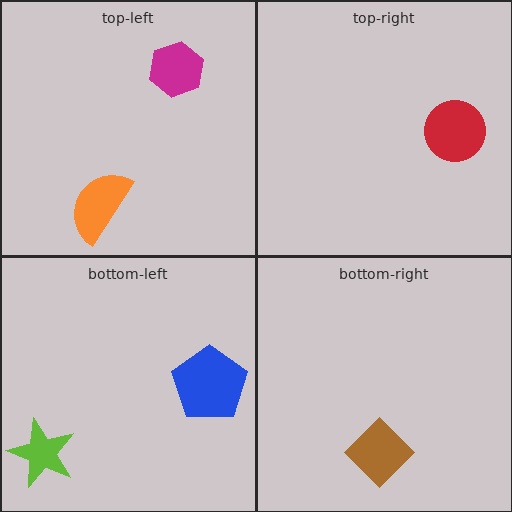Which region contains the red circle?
The top-right region.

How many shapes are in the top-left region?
2.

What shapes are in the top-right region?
The red circle.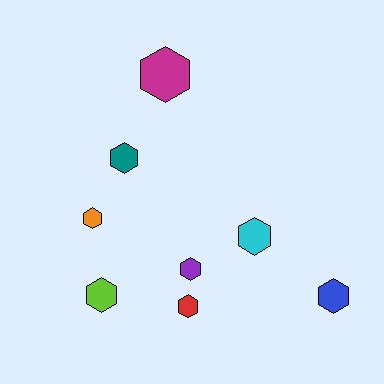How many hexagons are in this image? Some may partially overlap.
There are 8 hexagons.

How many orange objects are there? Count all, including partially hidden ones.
There is 1 orange object.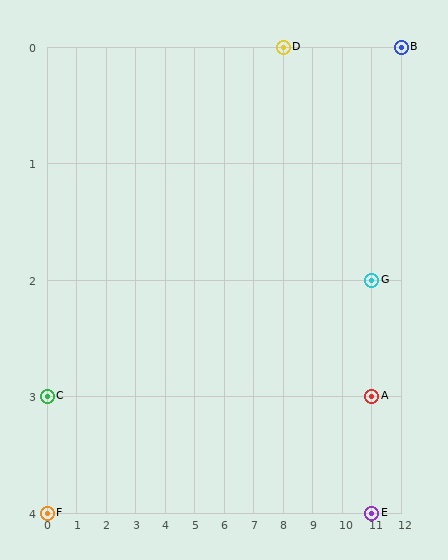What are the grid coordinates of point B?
Point B is at grid coordinates (12, 0).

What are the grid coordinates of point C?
Point C is at grid coordinates (0, 3).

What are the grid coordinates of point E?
Point E is at grid coordinates (11, 4).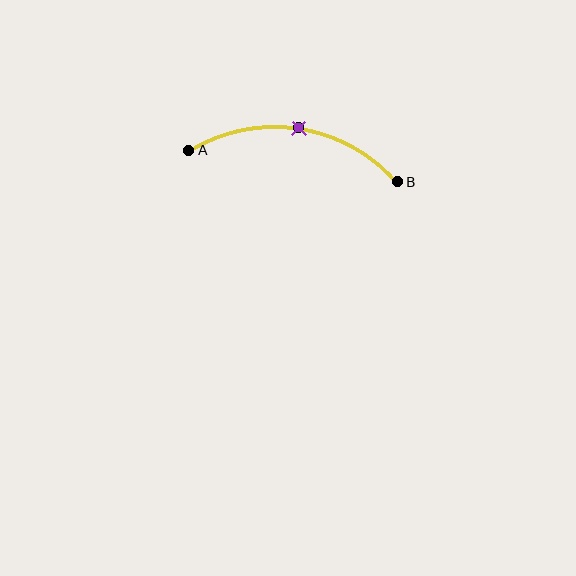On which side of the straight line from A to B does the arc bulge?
The arc bulges above the straight line connecting A and B.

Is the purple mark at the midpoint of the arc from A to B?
Yes. The purple mark lies on the arc at equal arc-length from both A and B — it is the arc midpoint.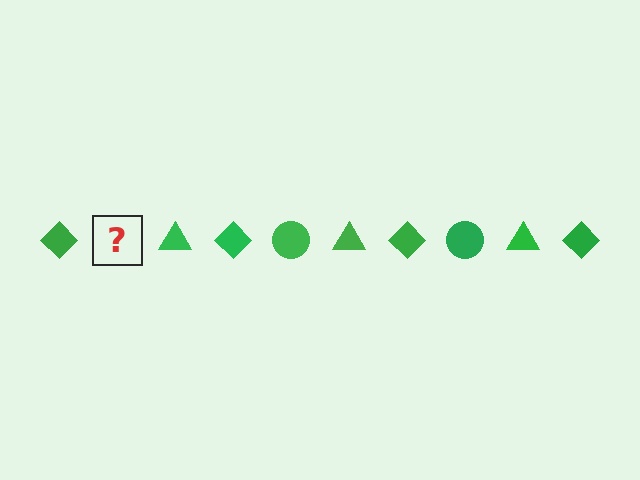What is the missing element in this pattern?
The missing element is a green circle.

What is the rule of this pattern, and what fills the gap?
The rule is that the pattern cycles through diamond, circle, triangle shapes in green. The gap should be filled with a green circle.